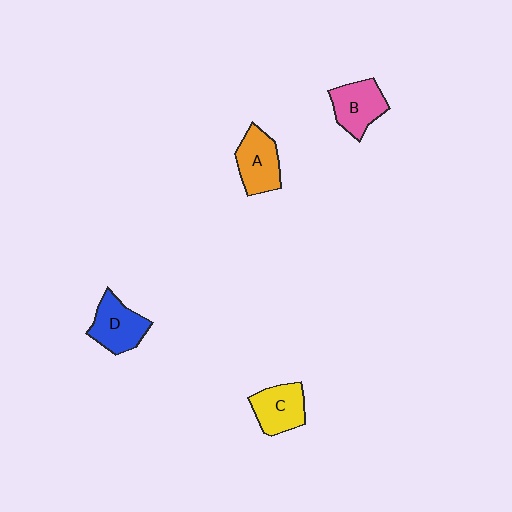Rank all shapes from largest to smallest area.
From largest to smallest: D (blue), A (orange), B (pink), C (yellow).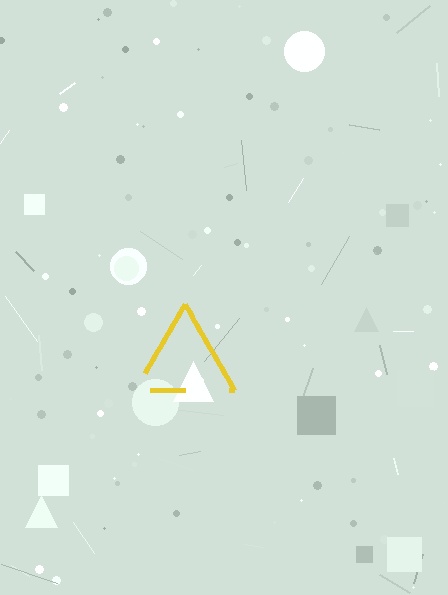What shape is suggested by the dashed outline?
The dashed outline suggests a triangle.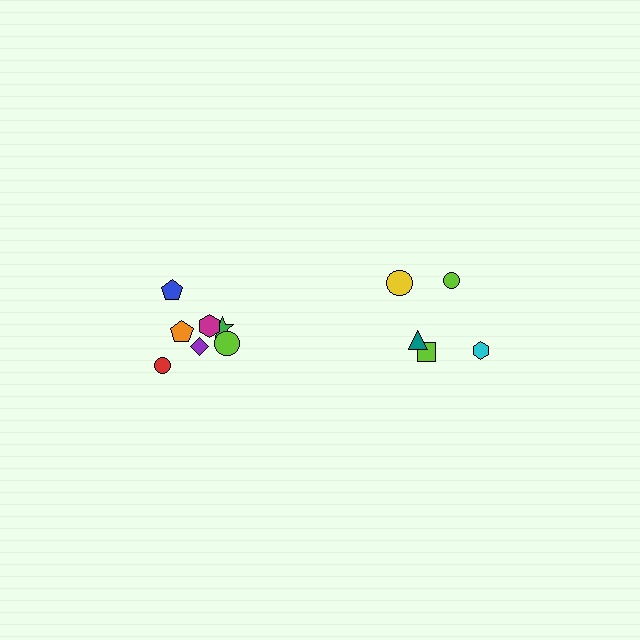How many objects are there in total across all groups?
There are 12 objects.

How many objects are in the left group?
There are 7 objects.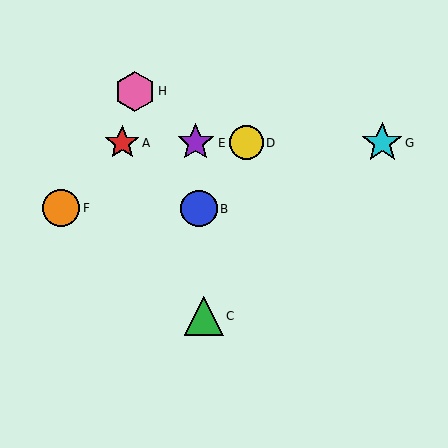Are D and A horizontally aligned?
Yes, both are at y≈143.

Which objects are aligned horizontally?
Objects A, D, E, G are aligned horizontally.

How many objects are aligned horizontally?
4 objects (A, D, E, G) are aligned horizontally.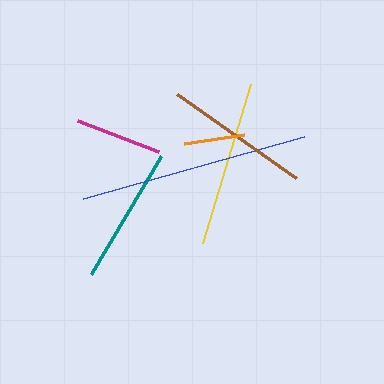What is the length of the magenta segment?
The magenta segment is approximately 87 pixels long.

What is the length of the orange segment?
The orange segment is approximately 60 pixels long.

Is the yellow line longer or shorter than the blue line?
The blue line is longer than the yellow line.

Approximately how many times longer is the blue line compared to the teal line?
The blue line is approximately 1.7 times the length of the teal line.